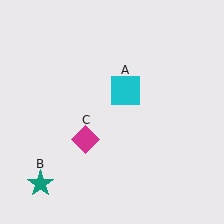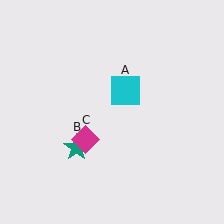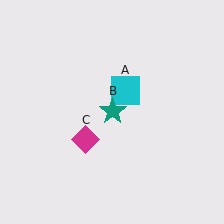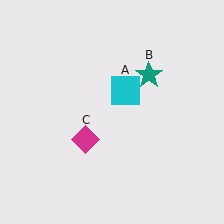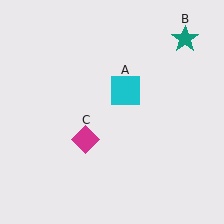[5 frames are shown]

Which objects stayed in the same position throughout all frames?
Cyan square (object A) and magenta diamond (object C) remained stationary.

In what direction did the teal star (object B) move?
The teal star (object B) moved up and to the right.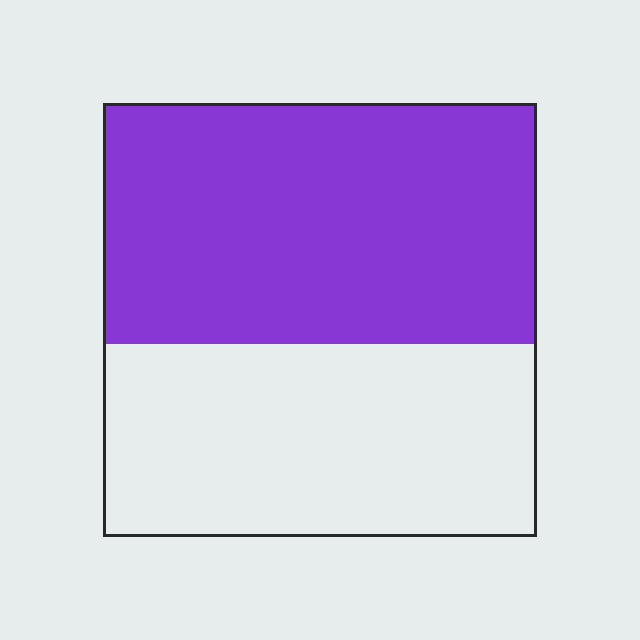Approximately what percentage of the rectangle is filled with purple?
Approximately 55%.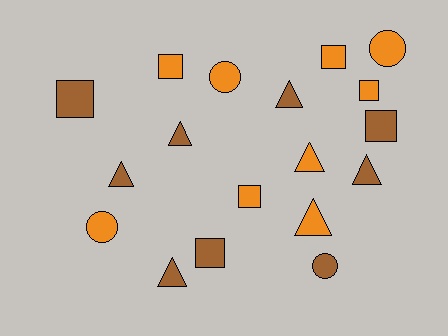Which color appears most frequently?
Orange, with 9 objects.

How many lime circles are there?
There are no lime circles.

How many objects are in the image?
There are 18 objects.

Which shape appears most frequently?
Square, with 7 objects.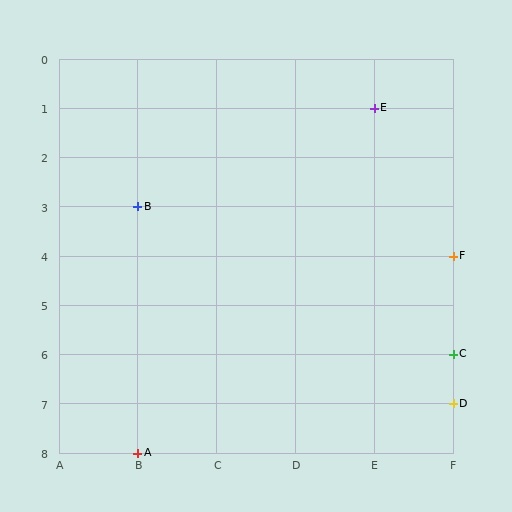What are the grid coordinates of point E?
Point E is at grid coordinates (E, 1).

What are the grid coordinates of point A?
Point A is at grid coordinates (B, 8).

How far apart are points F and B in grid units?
Points F and B are 4 columns and 1 row apart (about 4.1 grid units diagonally).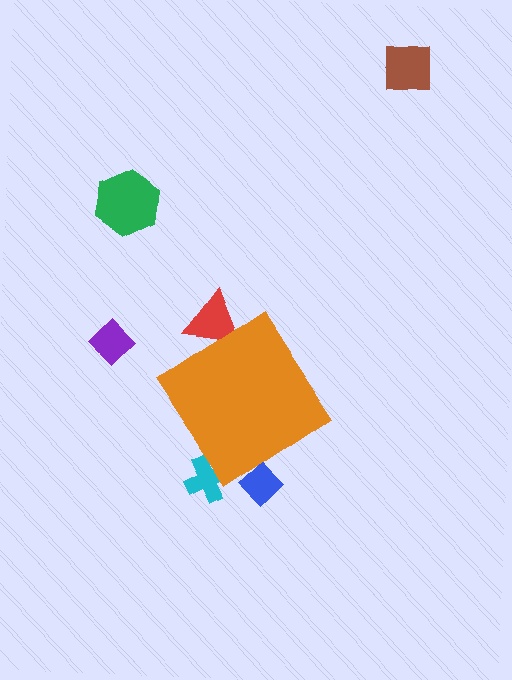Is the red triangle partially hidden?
Yes, the red triangle is partially hidden behind the orange diamond.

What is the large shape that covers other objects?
An orange diamond.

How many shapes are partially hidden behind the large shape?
3 shapes are partially hidden.